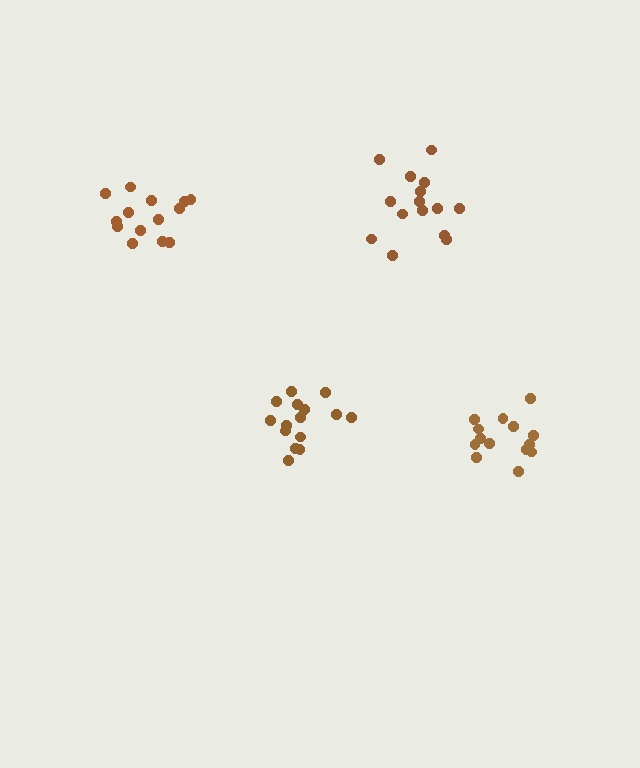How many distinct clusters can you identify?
There are 4 distinct clusters.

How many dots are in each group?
Group 1: 15 dots, Group 2: 14 dots, Group 3: 14 dots, Group 4: 15 dots (58 total).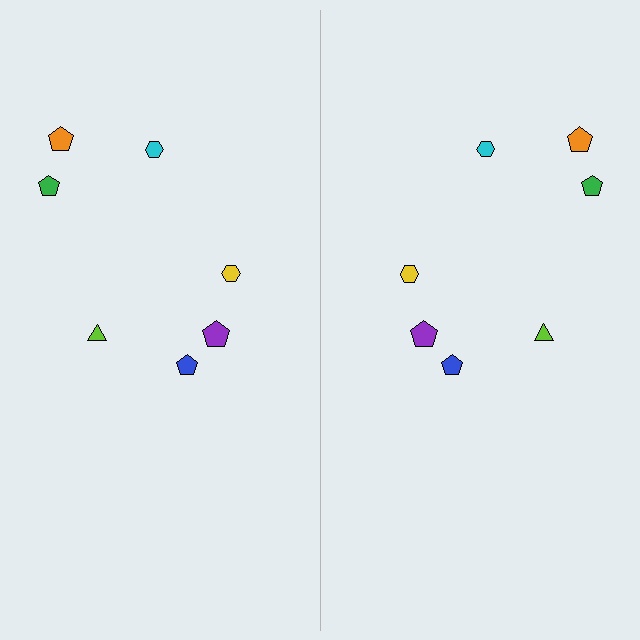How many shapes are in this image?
There are 14 shapes in this image.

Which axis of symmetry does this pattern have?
The pattern has a vertical axis of symmetry running through the center of the image.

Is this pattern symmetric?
Yes, this pattern has bilateral (reflection) symmetry.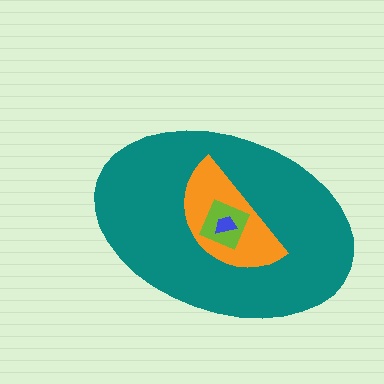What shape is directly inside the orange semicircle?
The lime square.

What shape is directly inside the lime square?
The blue trapezoid.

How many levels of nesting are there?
4.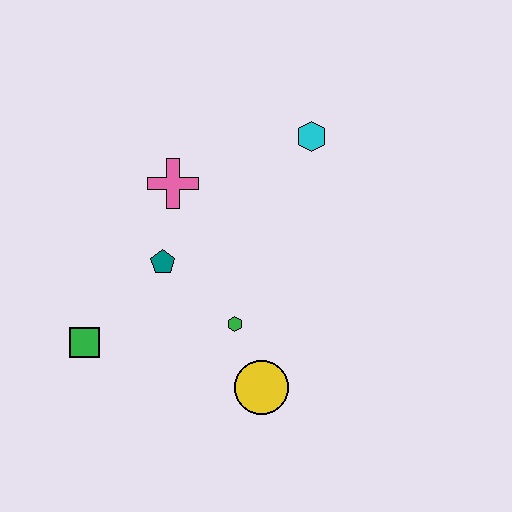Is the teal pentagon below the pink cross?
Yes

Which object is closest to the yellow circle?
The green hexagon is closest to the yellow circle.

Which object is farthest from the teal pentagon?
The cyan hexagon is farthest from the teal pentagon.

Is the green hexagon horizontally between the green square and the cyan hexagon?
Yes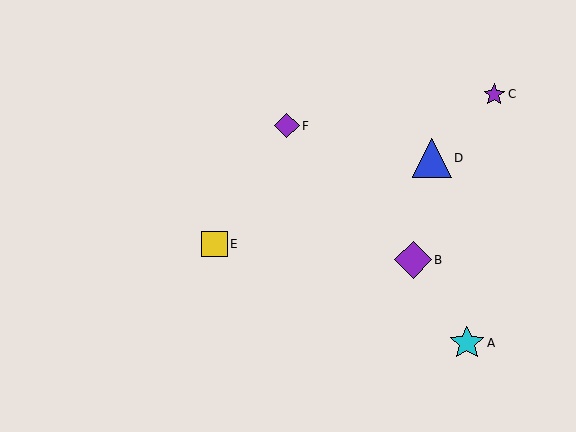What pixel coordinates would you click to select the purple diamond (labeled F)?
Click at (287, 126) to select the purple diamond F.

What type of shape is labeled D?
Shape D is a blue triangle.